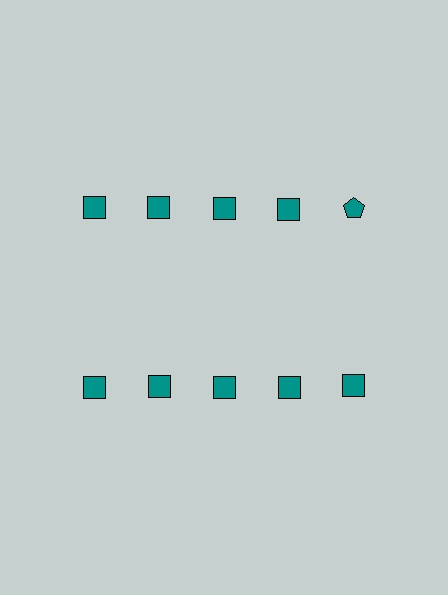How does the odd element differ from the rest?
It has a different shape: pentagon instead of square.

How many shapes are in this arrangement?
There are 10 shapes arranged in a grid pattern.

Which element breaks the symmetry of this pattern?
The teal pentagon in the top row, rightmost column breaks the symmetry. All other shapes are teal squares.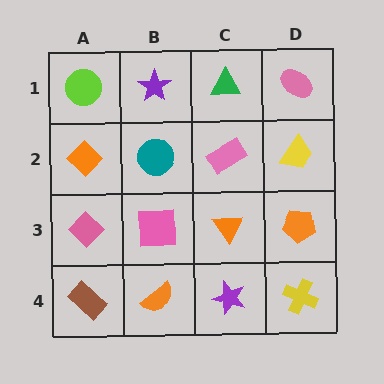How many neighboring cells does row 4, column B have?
3.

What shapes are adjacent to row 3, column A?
An orange diamond (row 2, column A), a brown rectangle (row 4, column A), a pink square (row 3, column B).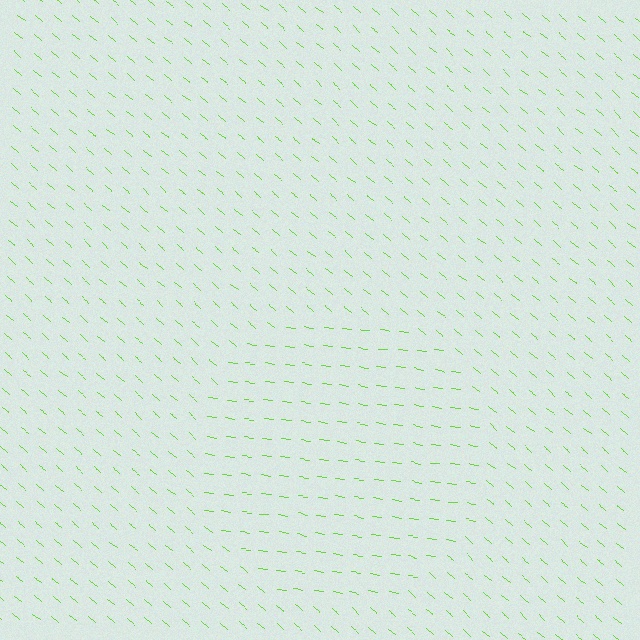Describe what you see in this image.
The image is filled with small lime line segments. A circle region in the image has lines oriented differently from the surrounding lines, creating a visible texture boundary.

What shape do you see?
I see a circle.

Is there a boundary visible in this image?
Yes, there is a texture boundary formed by a change in line orientation.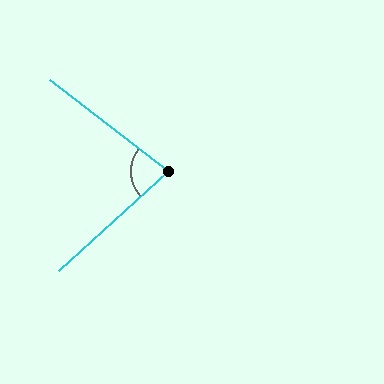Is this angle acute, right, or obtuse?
It is acute.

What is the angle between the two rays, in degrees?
Approximately 80 degrees.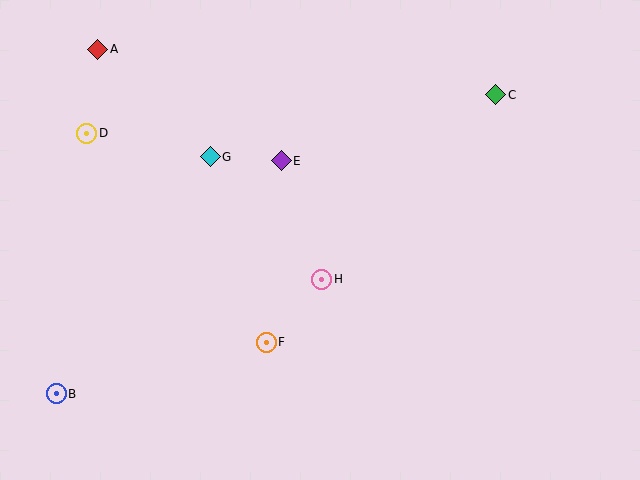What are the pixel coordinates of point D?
Point D is at (87, 133).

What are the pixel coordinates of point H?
Point H is at (322, 279).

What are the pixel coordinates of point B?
Point B is at (56, 394).